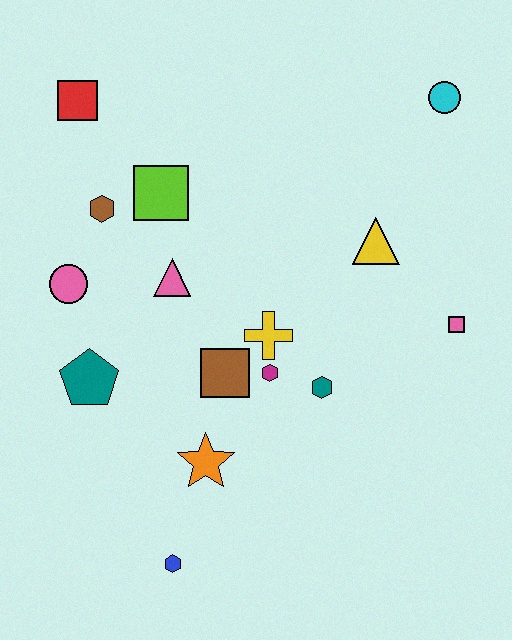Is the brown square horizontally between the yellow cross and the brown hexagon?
Yes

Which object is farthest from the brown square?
The cyan circle is farthest from the brown square.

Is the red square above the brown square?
Yes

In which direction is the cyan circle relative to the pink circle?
The cyan circle is to the right of the pink circle.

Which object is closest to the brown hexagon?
The lime square is closest to the brown hexagon.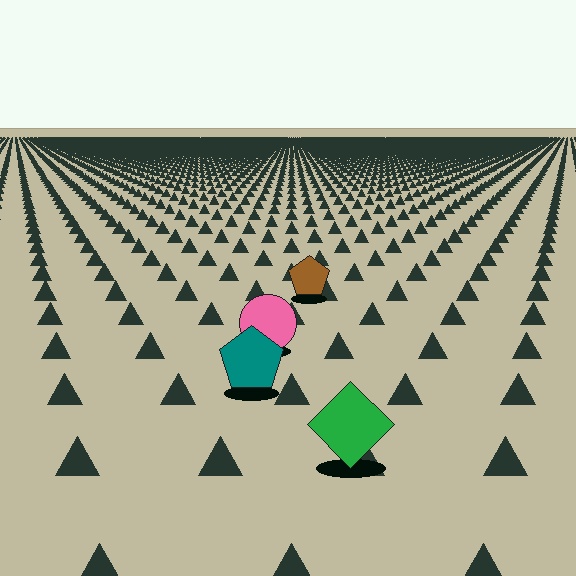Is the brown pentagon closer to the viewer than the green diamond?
No. The green diamond is closer — you can tell from the texture gradient: the ground texture is coarser near it.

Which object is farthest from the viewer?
The brown pentagon is farthest from the viewer. It appears smaller and the ground texture around it is denser.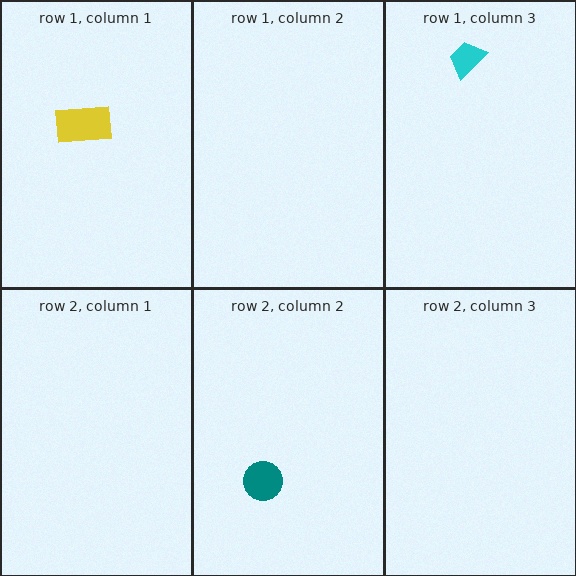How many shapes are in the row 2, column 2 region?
1.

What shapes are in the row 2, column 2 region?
The teal circle.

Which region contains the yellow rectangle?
The row 1, column 1 region.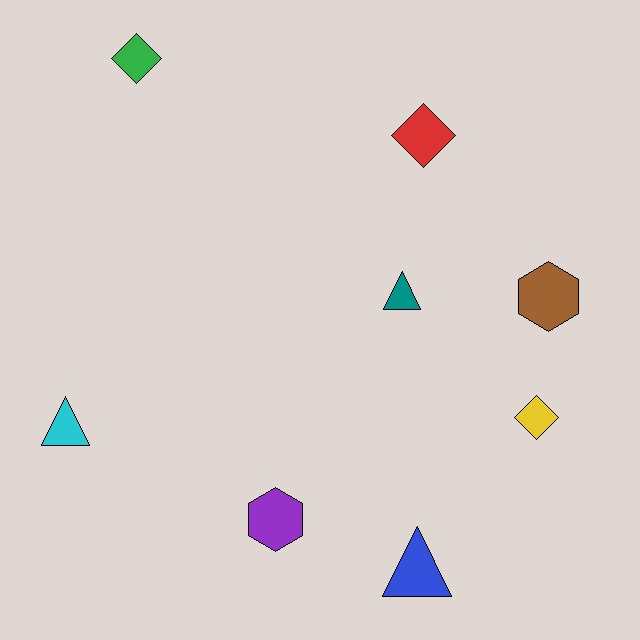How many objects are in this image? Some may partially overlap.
There are 8 objects.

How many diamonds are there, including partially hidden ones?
There are 3 diamonds.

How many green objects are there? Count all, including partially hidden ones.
There is 1 green object.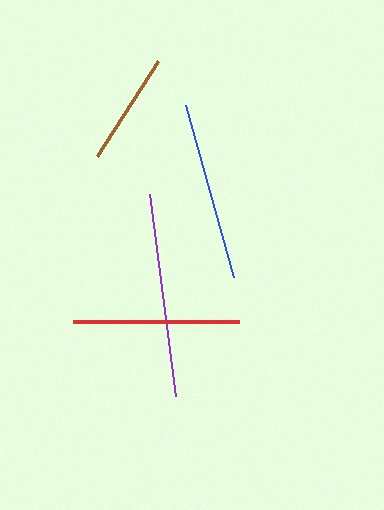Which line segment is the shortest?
The brown line is the shortest at approximately 113 pixels.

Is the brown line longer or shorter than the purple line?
The purple line is longer than the brown line.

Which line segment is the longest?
The purple line is the longest at approximately 203 pixels.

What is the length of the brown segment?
The brown segment is approximately 113 pixels long.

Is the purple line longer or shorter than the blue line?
The purple line is longer than the blue line.